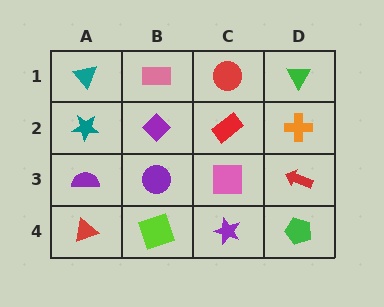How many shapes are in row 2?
4 shapes.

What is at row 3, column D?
A red arrow.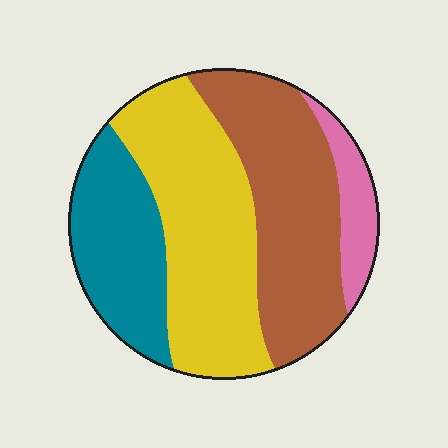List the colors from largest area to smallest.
From largest to smallest: yellow, brown, teal, pink.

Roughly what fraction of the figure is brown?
Brown covers around 35% of the figure.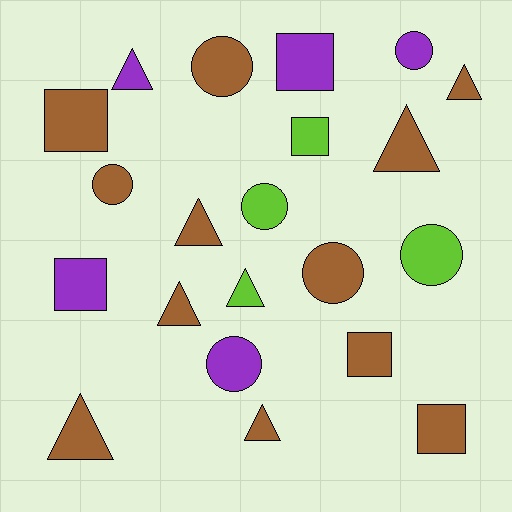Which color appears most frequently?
Brown, with 12 objects.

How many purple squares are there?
There are 2 purple squares.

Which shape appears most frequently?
Triangle, with 8 objects.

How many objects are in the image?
There are 21 objects.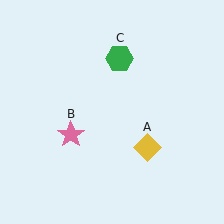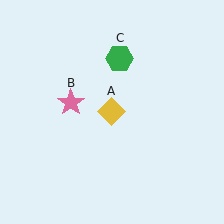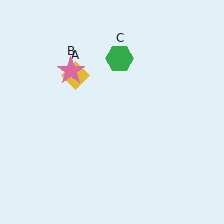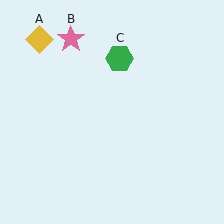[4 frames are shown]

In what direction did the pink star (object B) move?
The pink star (object B) moved up.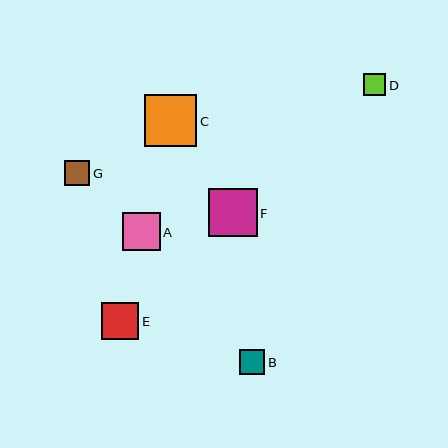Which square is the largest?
Square C is the largest with a size of approximately 52 pixels.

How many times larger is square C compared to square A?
Square C is approximately 1.4 times the size of square A.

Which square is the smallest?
Square D is the smallest with a size of approximately 22 pixels.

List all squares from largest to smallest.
From largest to smallest: C, F, A, E, G, B, D.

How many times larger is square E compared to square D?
Square E is approximately 1.7 times the size of square D.